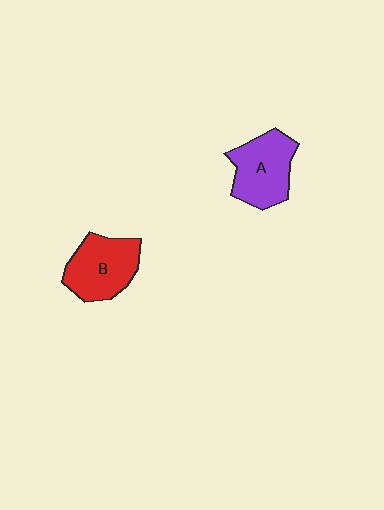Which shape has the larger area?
Shape A (purple).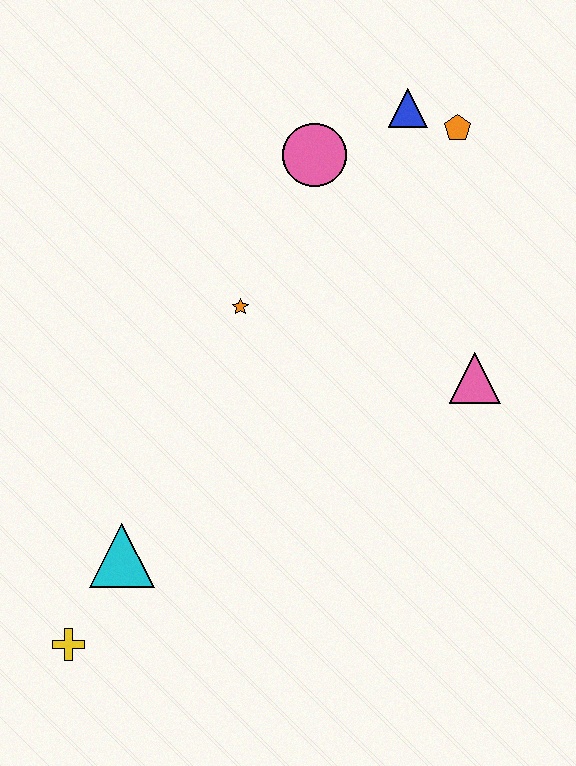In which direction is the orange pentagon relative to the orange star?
The orange pentagon is to the right of the orange star.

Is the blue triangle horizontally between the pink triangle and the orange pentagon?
No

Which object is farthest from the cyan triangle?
The orange pentagon is farthest from the cyan triangle.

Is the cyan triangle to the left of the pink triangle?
Yes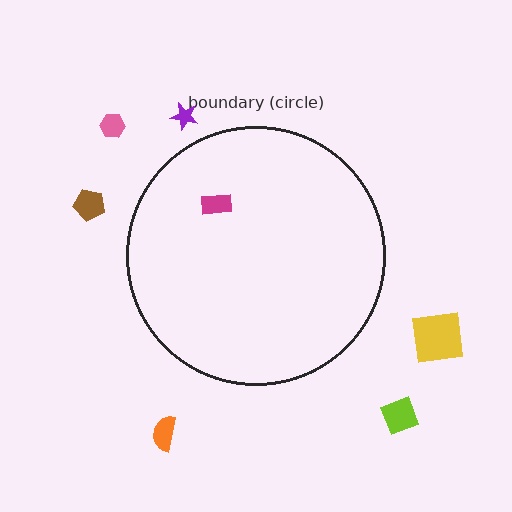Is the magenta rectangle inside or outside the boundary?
Inside.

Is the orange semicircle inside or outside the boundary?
Outside.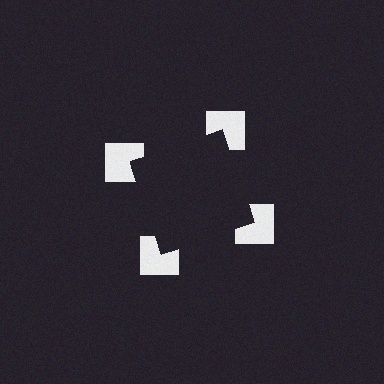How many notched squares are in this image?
There are 4 — one at each vertex of the illusory square.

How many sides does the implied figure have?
4 sides.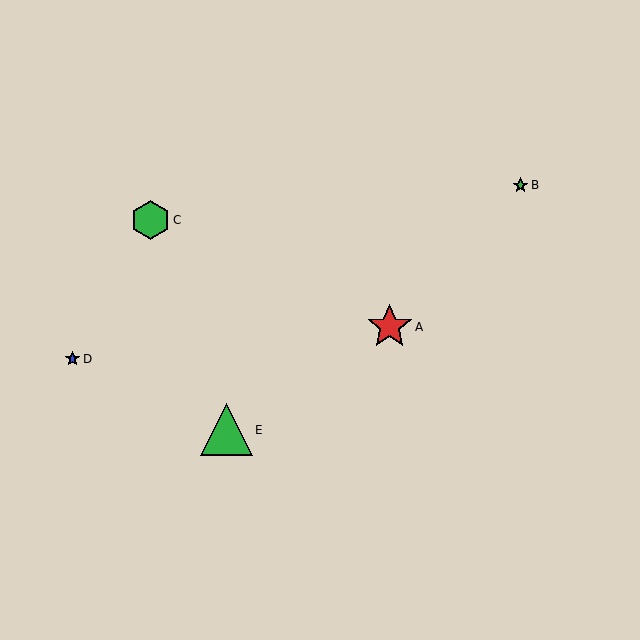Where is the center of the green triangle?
The center of the green triangle is at (226, 430).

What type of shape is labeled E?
Shape E is a green triangle.